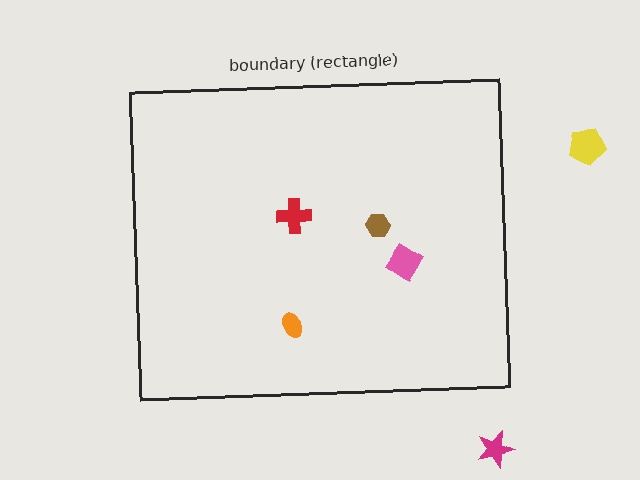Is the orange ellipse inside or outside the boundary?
Inside.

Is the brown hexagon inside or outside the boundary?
Inside.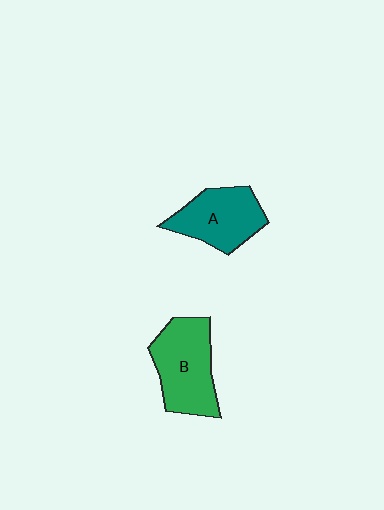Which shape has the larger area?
Shape B (green).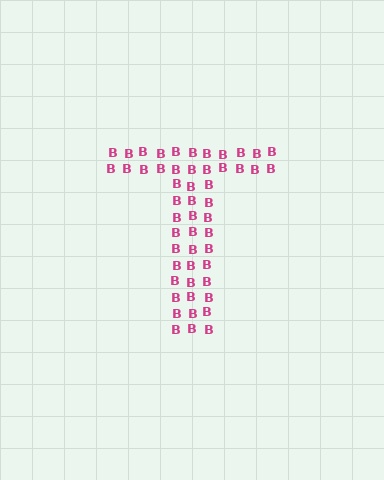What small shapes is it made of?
It is made of small letter B's.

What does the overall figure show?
The overall figure shows the letter T.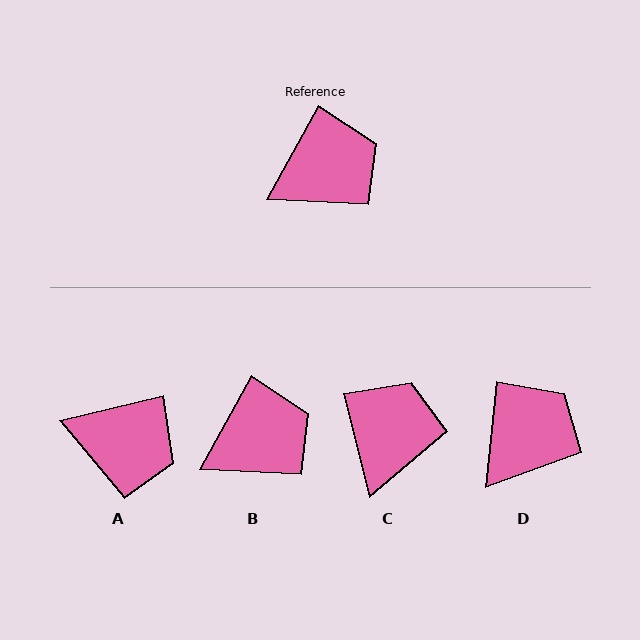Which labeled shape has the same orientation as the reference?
B.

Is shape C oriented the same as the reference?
No, it is off by about 43 degrees.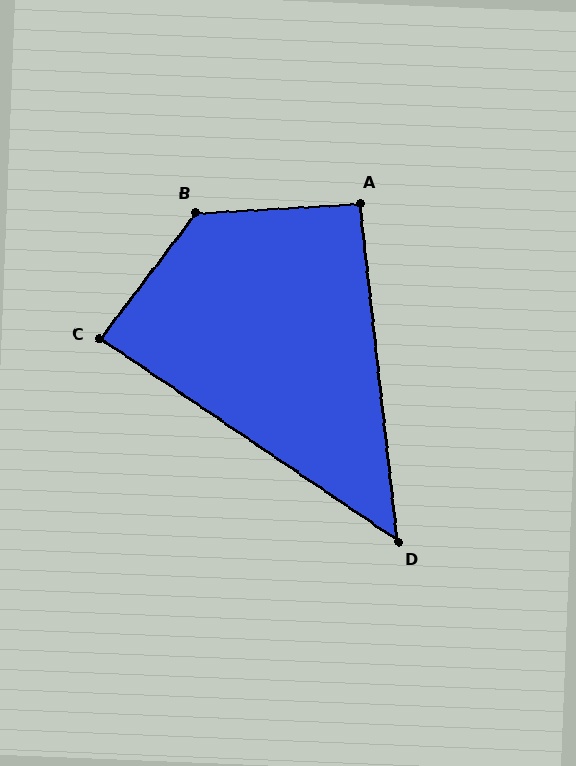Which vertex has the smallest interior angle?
D, at approximately 50 degrees.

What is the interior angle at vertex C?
Approximately 87 degrees (approximately right).